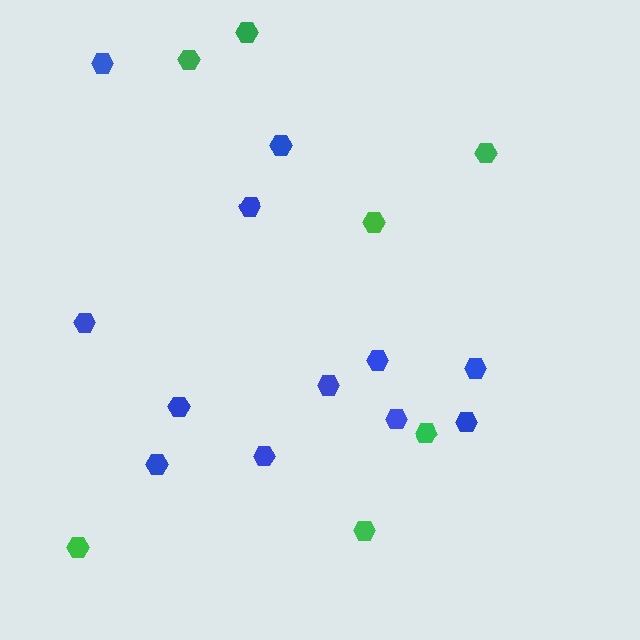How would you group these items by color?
There are 2 groups: one group of green hexagons (7) and one group of blue hexagons (12).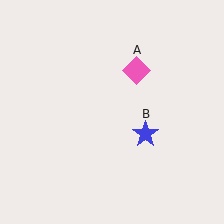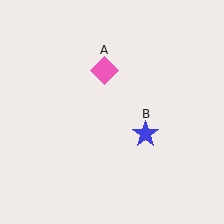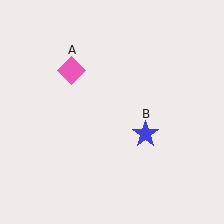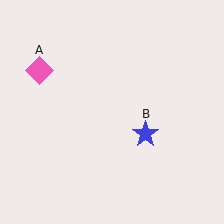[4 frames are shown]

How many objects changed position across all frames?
1 object changed position: pink diamond (object A).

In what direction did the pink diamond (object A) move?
The pink diamond (object A) moved left.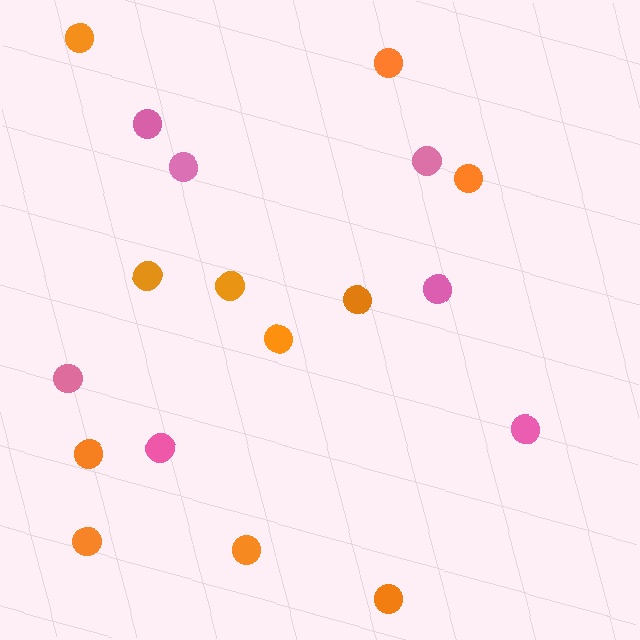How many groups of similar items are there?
There are 2 groups: one group of orange circles (11) and one group of pink circles (7).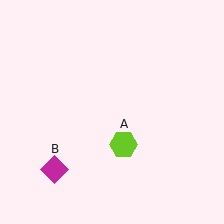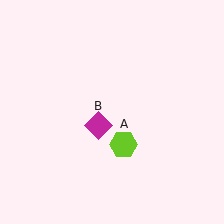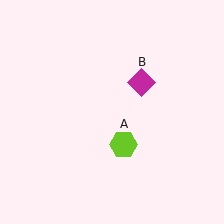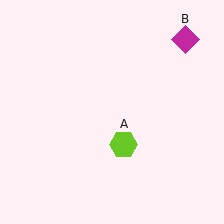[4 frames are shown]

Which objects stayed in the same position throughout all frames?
Lime hexagon (object A) remained stationary.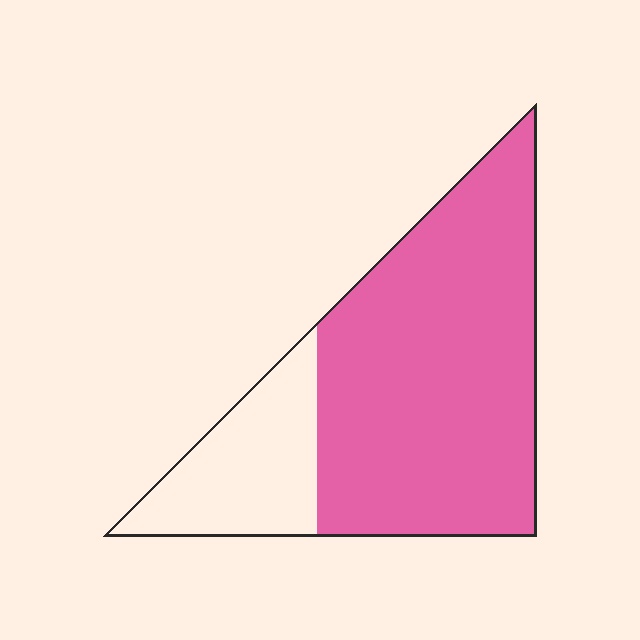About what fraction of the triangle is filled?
About three quarters (3/4).